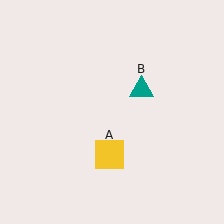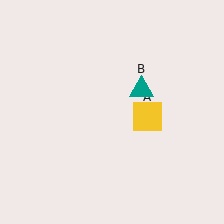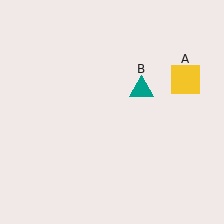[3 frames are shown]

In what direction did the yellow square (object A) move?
The yellow square (object A) moved up and to the right.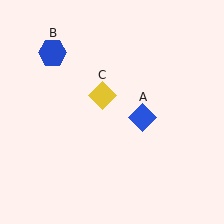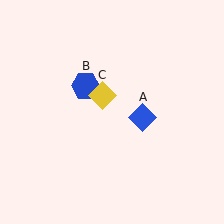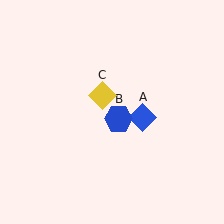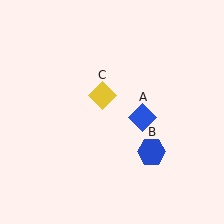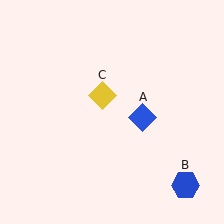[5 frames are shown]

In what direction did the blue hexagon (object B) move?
The blue hexagon (object B) moved down and to the right.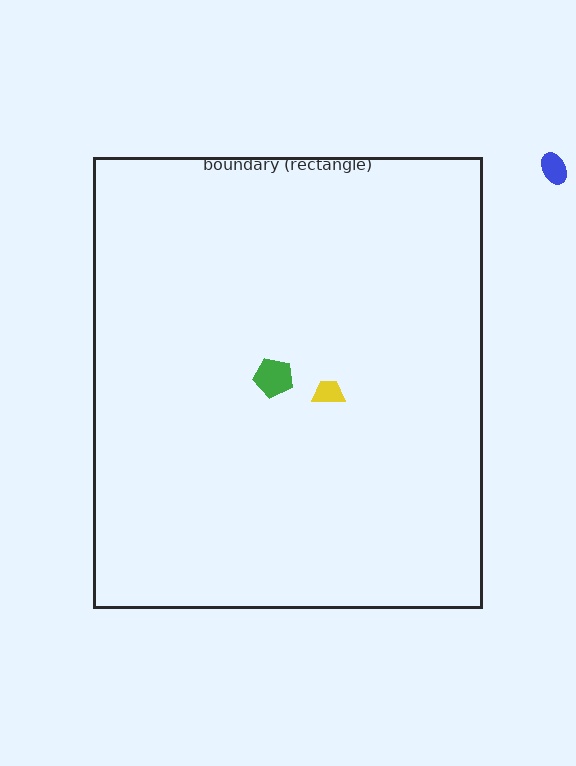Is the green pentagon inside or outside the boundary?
Inside.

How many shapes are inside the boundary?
2 inside, 1 outside.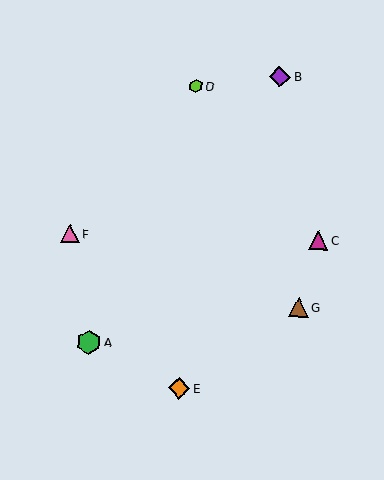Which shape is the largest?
The green hexagon (labeled A) is the largest.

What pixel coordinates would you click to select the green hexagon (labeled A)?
Click at (89, 342) to select the green hexagon A.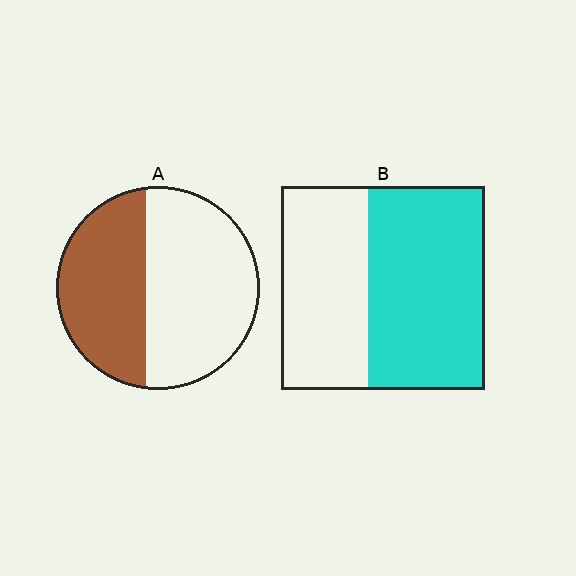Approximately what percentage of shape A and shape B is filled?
A is approximately 45% and B is approximately 55%.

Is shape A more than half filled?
No.